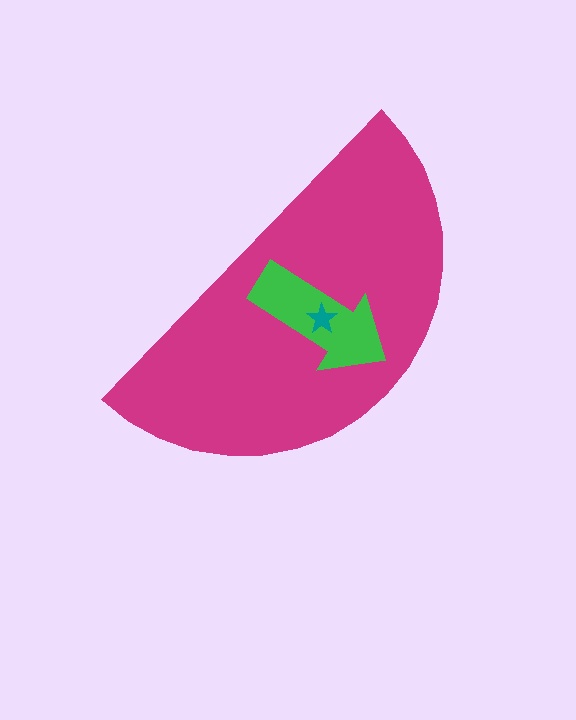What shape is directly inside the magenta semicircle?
The green arrow.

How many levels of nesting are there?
3.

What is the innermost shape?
The teal star.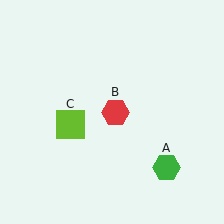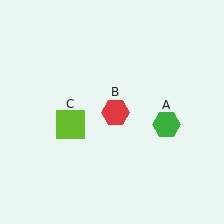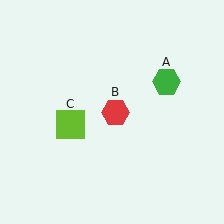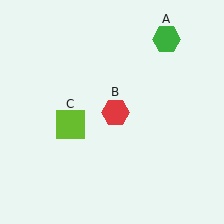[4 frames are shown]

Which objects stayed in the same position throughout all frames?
Red hexagon (object B) and lime square (object C) remained stationary.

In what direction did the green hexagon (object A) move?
The green hexagon (object A) moved up.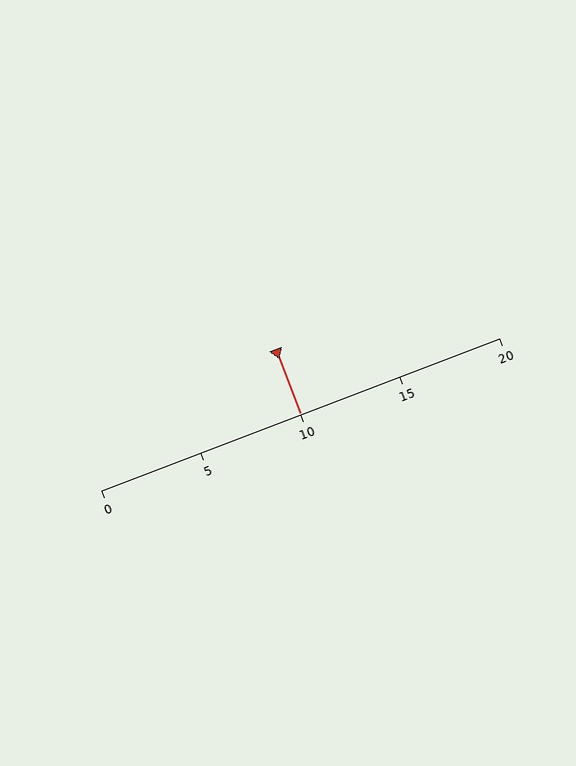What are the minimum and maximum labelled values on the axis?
The axis runs from 0 to 20.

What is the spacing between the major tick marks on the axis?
The major ticks are spaced 5 apart.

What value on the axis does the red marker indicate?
The marker indicates approximately 10.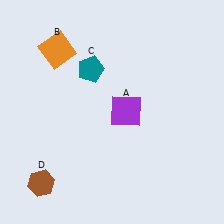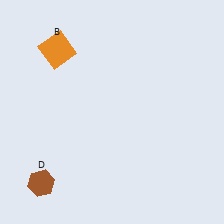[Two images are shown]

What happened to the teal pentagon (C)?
The teal pentagon (C) was removed in Image 2. It was in the top-left area of Image 1.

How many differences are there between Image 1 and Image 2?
There are 2 differences between the two images.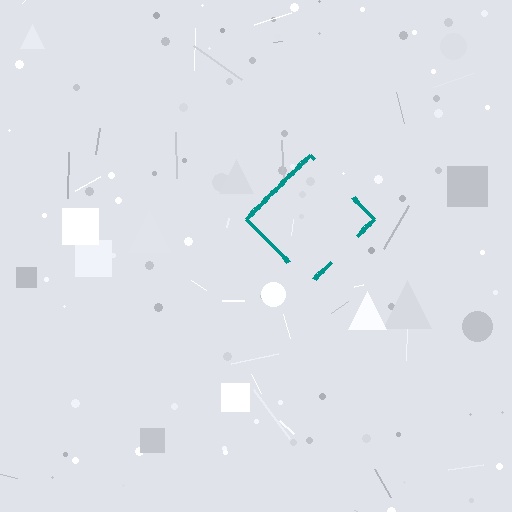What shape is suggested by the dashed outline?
The dashed outline suggests a diamond.